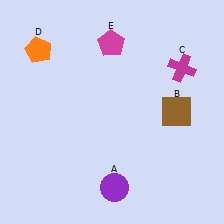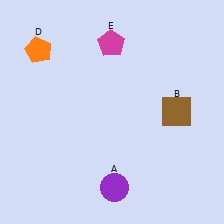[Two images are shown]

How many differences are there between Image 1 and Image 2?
There is 1 difference between the two images.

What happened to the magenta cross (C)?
The magenta cross (C) was removed in Image 2. It was in the top-right area of Image 1.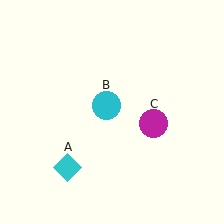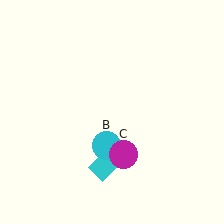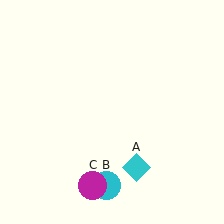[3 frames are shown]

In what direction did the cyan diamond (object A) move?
The cyan diamond (object A) moved right.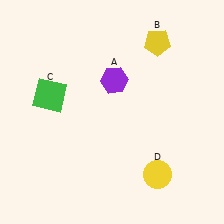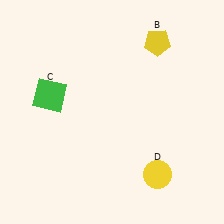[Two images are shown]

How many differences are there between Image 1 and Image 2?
There is 1 difference between the two images.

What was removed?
The purple hexagon (A) was removed in Image 2.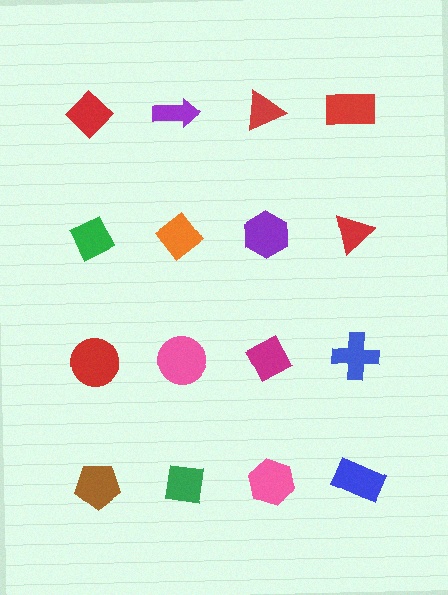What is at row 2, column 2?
An orange diamond.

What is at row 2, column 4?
A red triangle.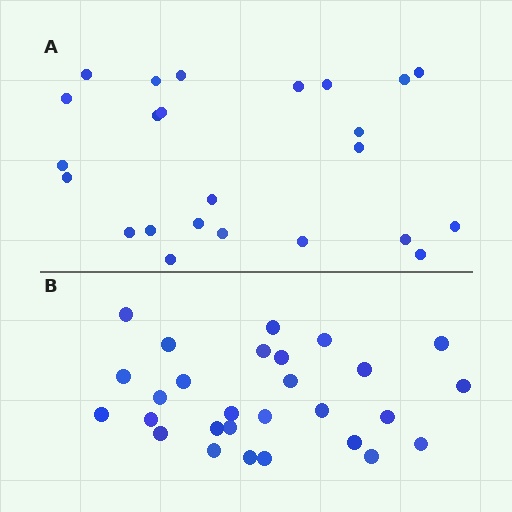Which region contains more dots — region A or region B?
Region B (the bottom region) has more dots.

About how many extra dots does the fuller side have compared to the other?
Region B has about 4 more dots than region A.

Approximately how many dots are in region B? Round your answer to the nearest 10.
About 30 dots. (The exact count is 28, which rounds to 30.)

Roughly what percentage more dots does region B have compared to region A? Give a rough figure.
About 15% more.